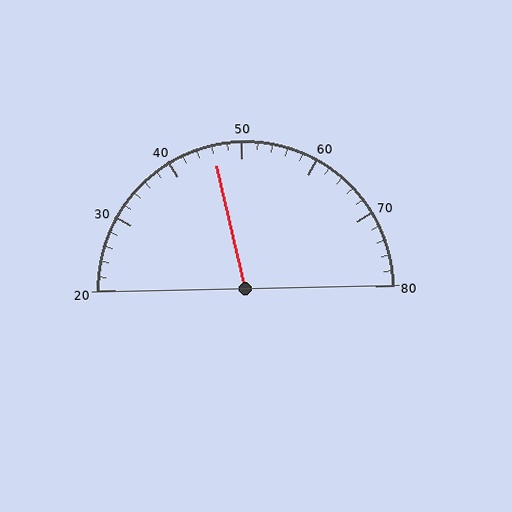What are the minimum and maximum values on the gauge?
The gauge ranges from 20 to 80.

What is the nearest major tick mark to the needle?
The nearest major tick mark is 50.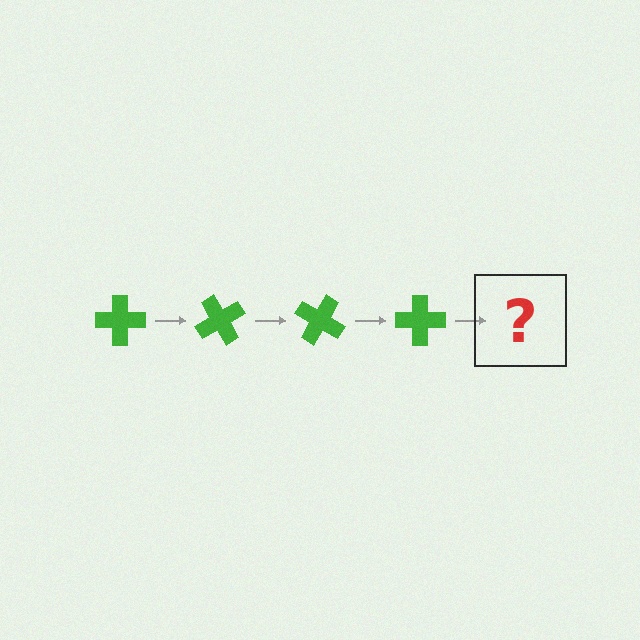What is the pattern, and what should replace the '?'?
The pattern is that the cross rotates 60 degrees each step. The '?' should be a green cross rotated 240 degrees.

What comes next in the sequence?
The next element should be a green cross rotated 240 degrees.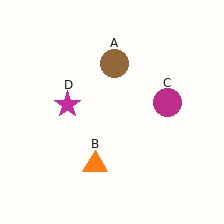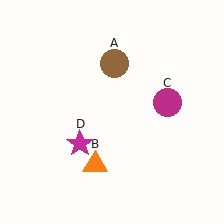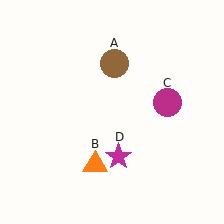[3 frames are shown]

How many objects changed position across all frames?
1 object changed position: magenta star (object D).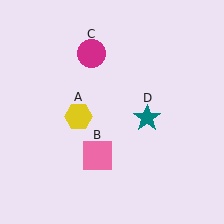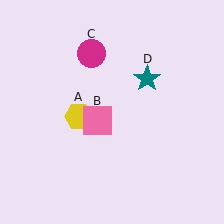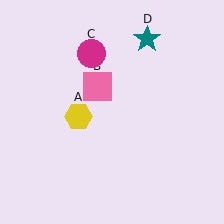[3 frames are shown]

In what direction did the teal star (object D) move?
The teal star (object D) moved up.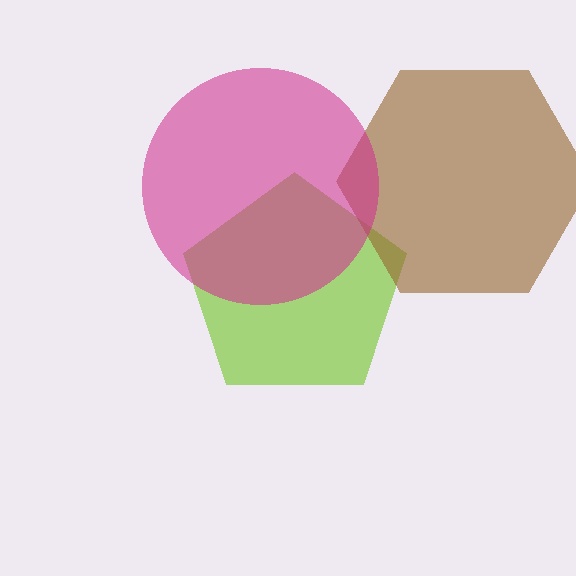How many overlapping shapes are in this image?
There are 3 overlapping shapes in the image.